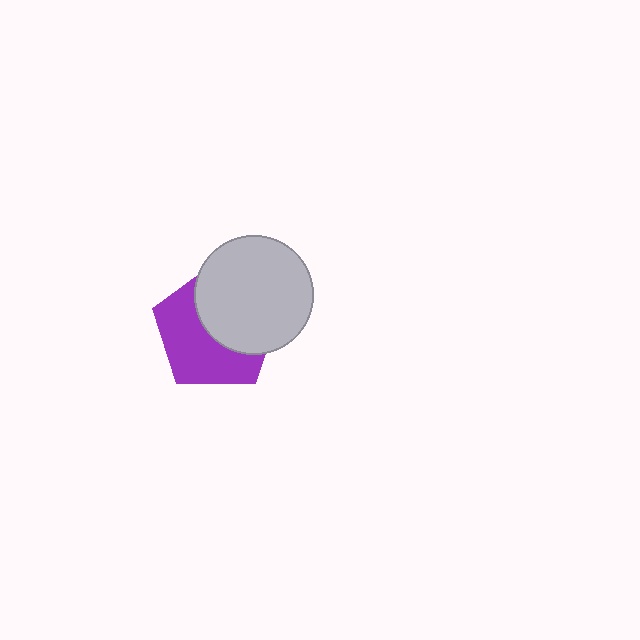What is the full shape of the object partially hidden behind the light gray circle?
The partially hidden object is a purple pentagon.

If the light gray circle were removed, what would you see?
You would see the complete purple pentagon.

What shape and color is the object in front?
The object in front is a light gray circle.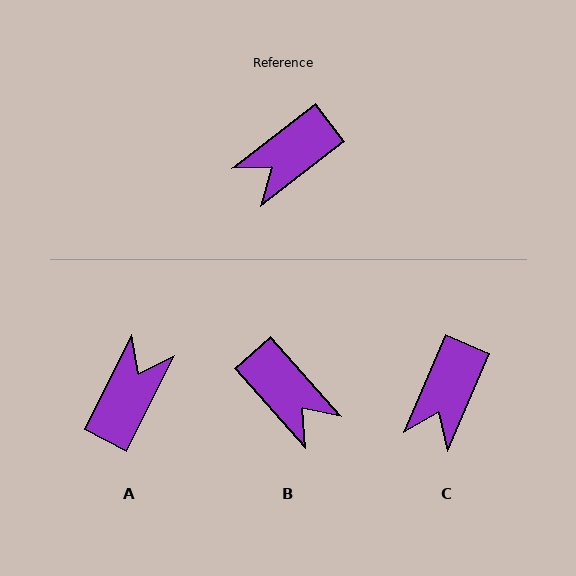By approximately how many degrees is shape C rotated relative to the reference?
Approximately 29 degrees counter-clockwise.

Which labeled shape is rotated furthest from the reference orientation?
A, about 154 degrees away.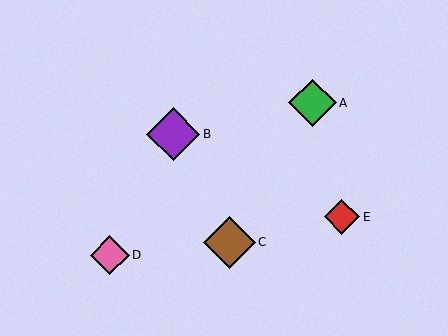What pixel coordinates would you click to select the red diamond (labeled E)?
Click at (342, 217) to select the red diamond E.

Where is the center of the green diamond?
The center of the green diamond is at (312, 103).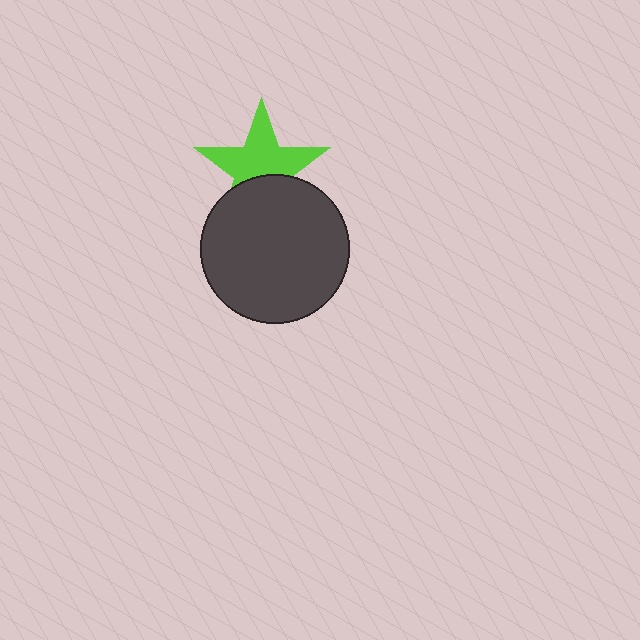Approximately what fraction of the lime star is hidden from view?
Roughly 38% of the lime star is hidden behind the dark gray circle.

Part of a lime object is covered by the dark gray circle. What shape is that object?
It is a star.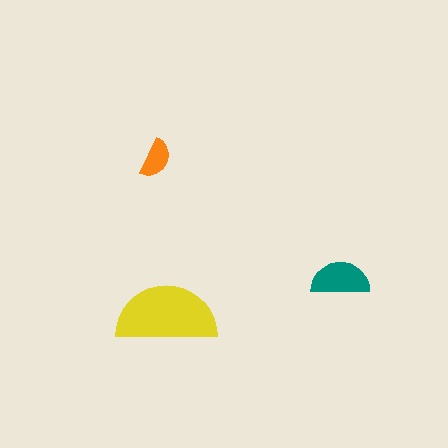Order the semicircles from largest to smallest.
the yellow one, the teal one, the orange one.